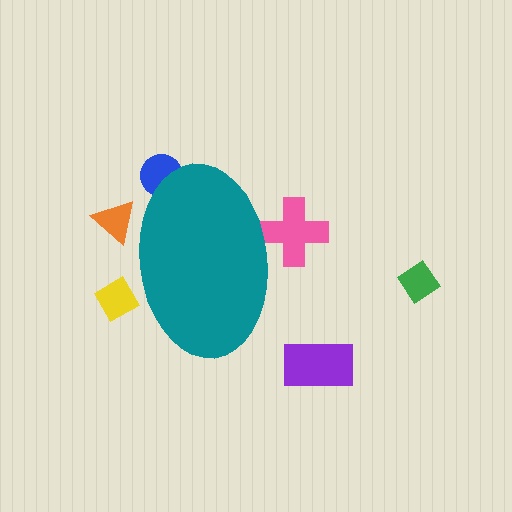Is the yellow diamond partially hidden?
Yes, the yellow diamond is partially hidden behind the teal ellipse.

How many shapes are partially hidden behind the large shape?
4 shapes are partially hidden.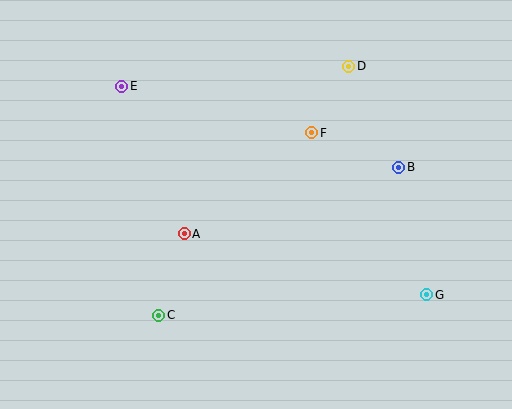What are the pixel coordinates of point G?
Point G is at (427, 295).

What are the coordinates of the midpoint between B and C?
The midpoint between B and C is at (279, 241).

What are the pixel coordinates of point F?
Point F is at (312, 133).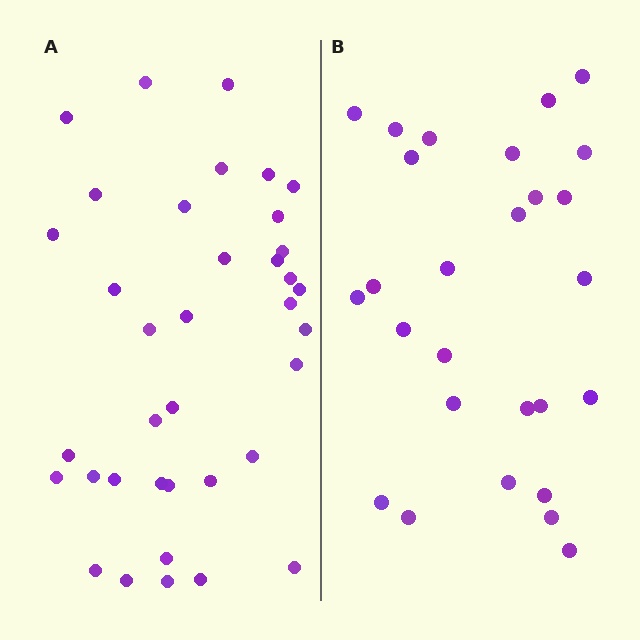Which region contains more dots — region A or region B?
Region A (the left region) has more dots.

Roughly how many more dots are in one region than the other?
Region A has roughly 10 or so more dots than region B.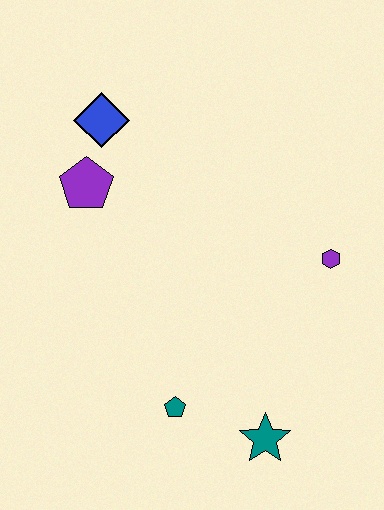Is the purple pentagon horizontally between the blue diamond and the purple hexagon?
No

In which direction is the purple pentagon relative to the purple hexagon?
The purple pentagon is to the left of the purple hexagon.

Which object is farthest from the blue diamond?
The teal star is farthest from the blue diamond.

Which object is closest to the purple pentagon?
The blue diamond is closest to the purple pentagon.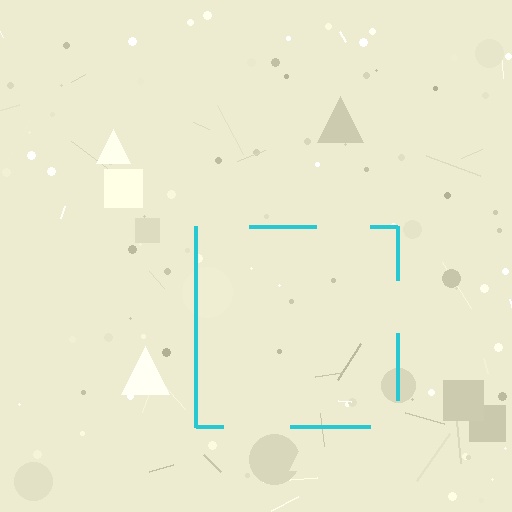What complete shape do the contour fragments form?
The contour fragments form a square.